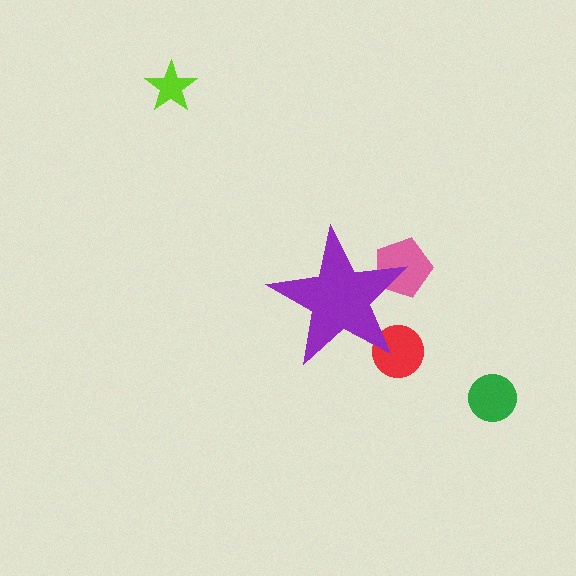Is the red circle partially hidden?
Yes, the red circle is partially hidden behind the purple star.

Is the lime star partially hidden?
No, the lime star is fully visible.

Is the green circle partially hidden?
No, the green circle is fully visible.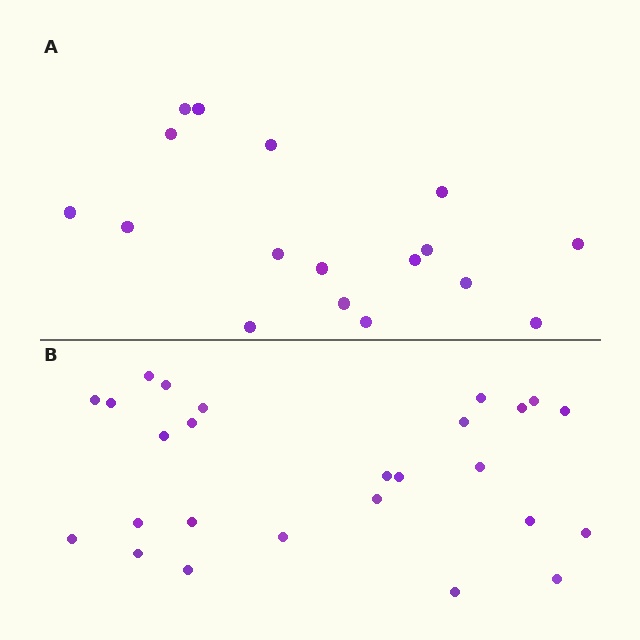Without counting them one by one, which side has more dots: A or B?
Region B (the bottom region) has more dots.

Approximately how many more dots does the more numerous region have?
Region B has roughly 8 or so more dots than region A.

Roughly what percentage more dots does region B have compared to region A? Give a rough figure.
About 55% more.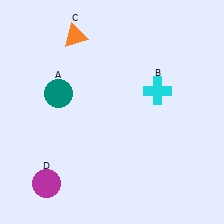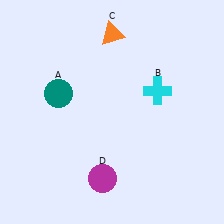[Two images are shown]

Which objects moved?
The objects that moved are: the orange triangle (C), the magenta circle (D).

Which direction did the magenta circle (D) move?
The magenta circle (D) moved right.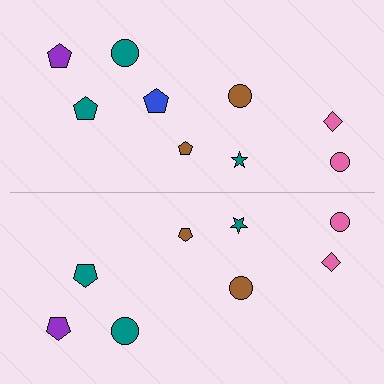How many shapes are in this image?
There are 17 shapes in this image.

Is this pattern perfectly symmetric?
No, the pattern is not perfectly symmetric. A blue pentagon is missing from the bottom side.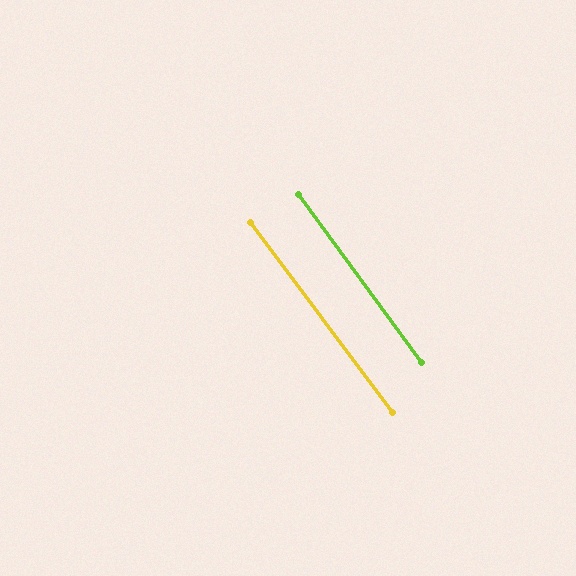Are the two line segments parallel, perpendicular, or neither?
Parallel — their directions differ by only 0.6°.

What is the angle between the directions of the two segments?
Approximately 1 degree.